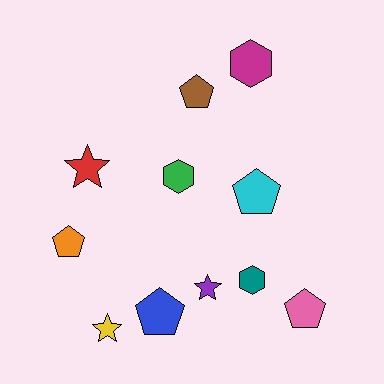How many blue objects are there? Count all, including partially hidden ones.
There is 1 blue object.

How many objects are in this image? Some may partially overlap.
There are 11 objects.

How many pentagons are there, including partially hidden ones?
There are 5 pentagons.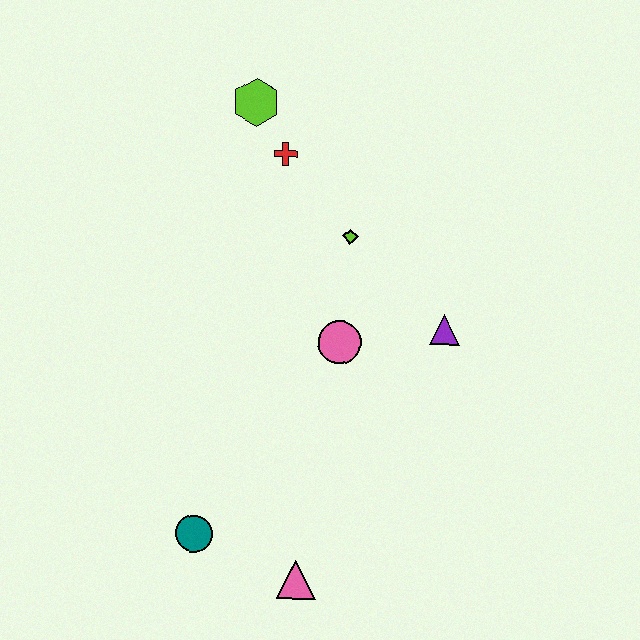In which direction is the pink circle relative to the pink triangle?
The pink circle is above the pink triangle.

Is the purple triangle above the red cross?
No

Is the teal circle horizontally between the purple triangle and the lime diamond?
No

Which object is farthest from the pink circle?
The lime hexagon is farthest from the pink circle.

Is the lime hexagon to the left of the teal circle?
No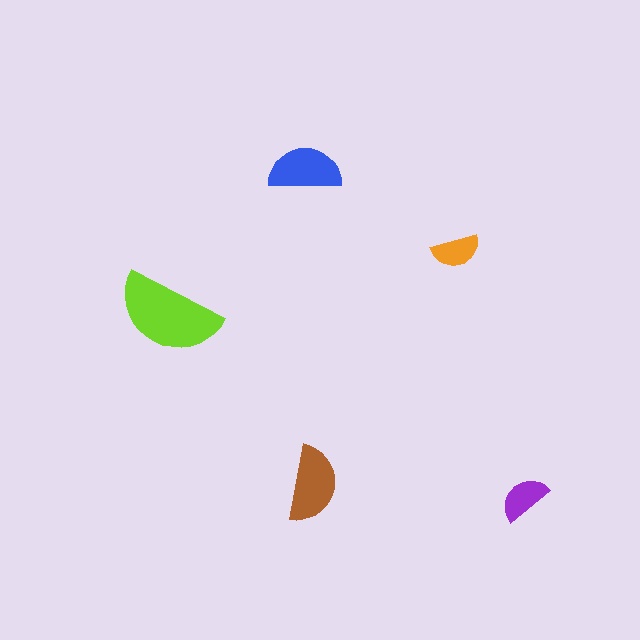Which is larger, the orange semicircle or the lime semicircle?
The lime one.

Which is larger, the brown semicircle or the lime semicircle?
The lime one.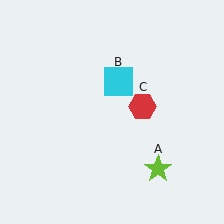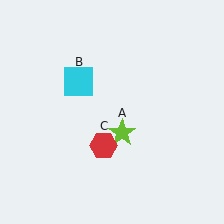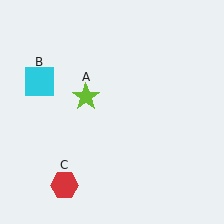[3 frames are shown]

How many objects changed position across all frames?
3 objects changed position: lime star (object A), cyan square (object B), red hexagon (object C).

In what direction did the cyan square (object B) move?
The cyan square (object B) moved left.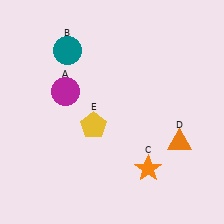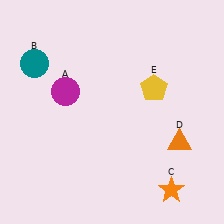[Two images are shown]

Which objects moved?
The objects that moved are: the teal circle (B), the orange star (C), the yellow pentagon (E).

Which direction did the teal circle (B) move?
The teal circle (B) moved left.